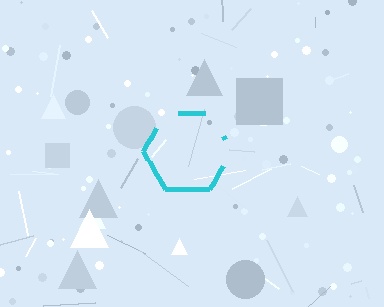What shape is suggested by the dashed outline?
The dashed outline suggests a hexagon.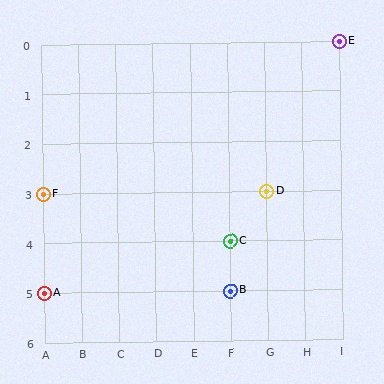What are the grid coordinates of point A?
Point A is at grid coordinates (A, 5).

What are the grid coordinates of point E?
Point E is at grid coordinates (I, 0).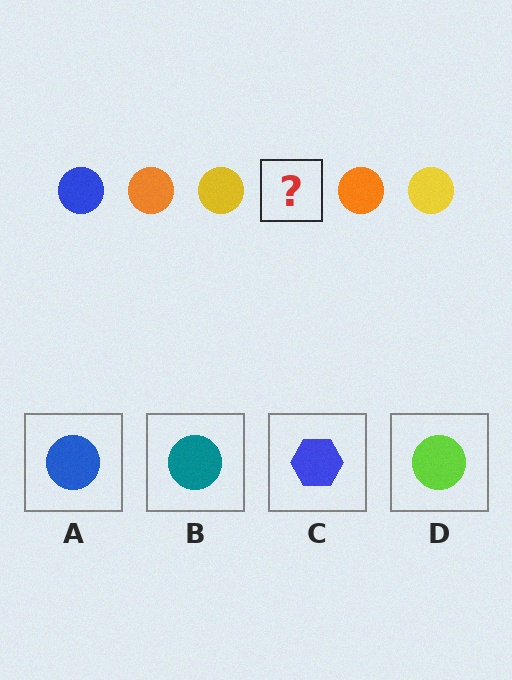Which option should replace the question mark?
Option A.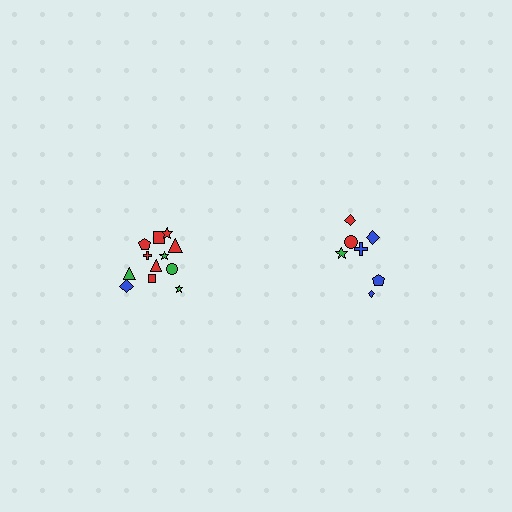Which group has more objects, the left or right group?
The left group.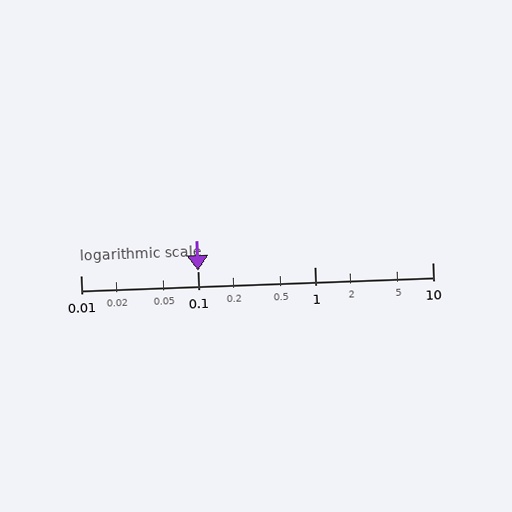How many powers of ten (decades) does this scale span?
The scale spans 3 decades, from 0.01 to 10.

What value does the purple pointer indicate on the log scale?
The pointer indicates approximately 0.1.